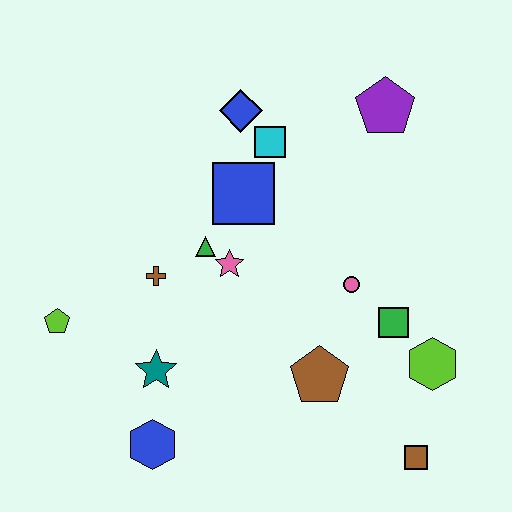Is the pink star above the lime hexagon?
Yes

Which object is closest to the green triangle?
The pink star is closest to the green triangle.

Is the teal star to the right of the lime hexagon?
No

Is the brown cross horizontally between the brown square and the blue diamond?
No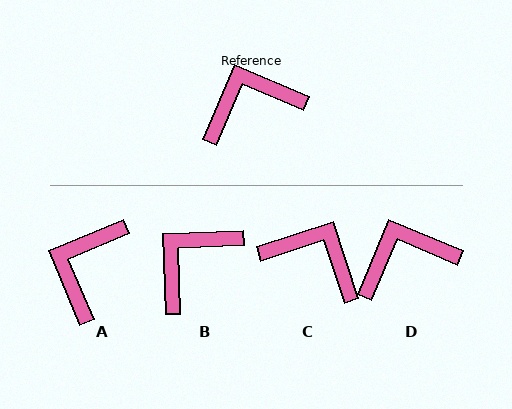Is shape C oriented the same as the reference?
No, it is off by about 49 degrees.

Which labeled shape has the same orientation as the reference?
D.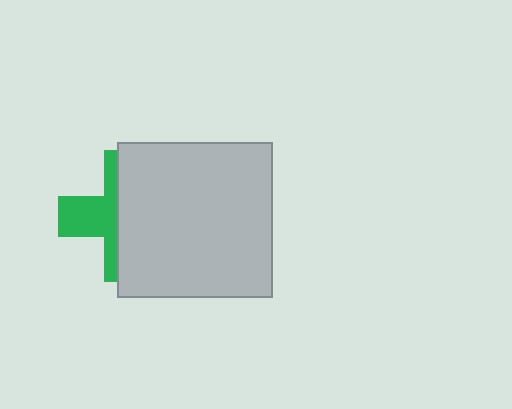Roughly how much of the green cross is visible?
A small part of it is visible (roughly 41%).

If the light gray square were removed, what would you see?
You would see the complete green cross.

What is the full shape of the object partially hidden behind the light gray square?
The partially hidden object is a green cross.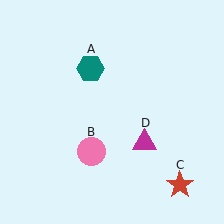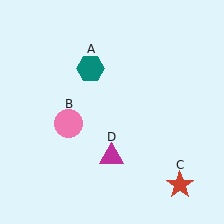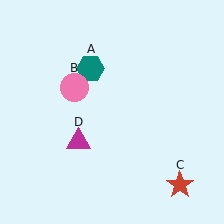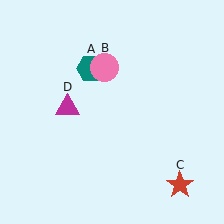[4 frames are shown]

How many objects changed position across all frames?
2 objects changed position: pink circle (object B), magenta triangle (object D).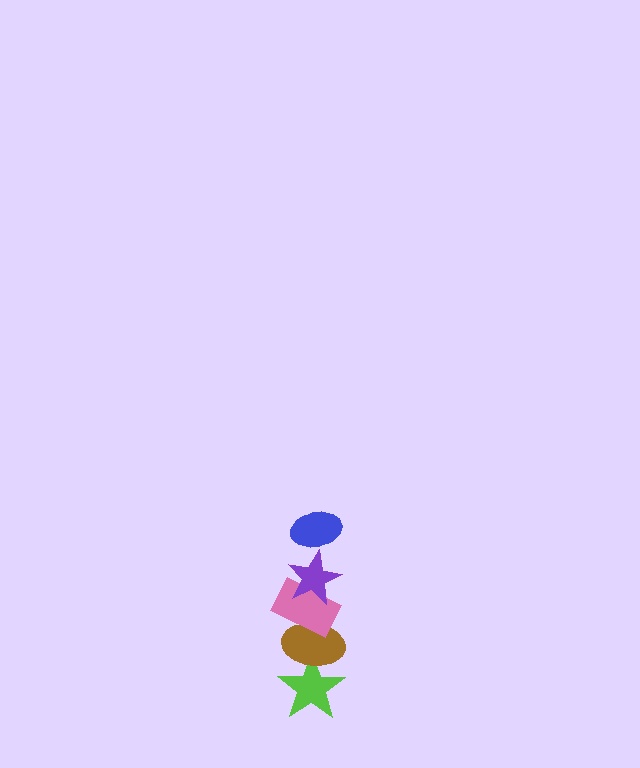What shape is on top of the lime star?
The brown ellipse is on top of the lime star.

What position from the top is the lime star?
The lime star is 5th from the top.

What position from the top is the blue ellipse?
The blue ellipse is 1st from the top.